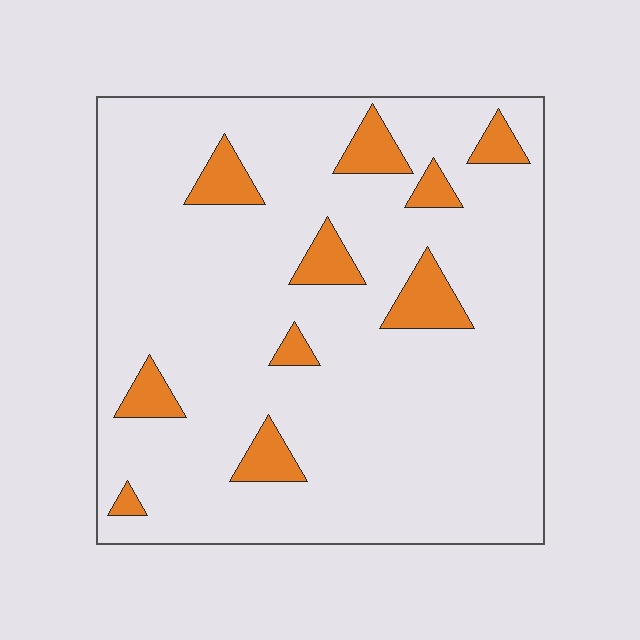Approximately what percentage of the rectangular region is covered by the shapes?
Approximately 10%.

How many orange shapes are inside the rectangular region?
10.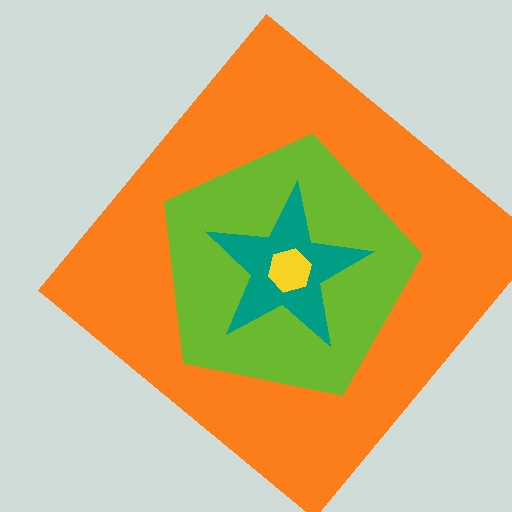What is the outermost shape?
The orange diamond.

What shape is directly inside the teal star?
The yellow hexagon.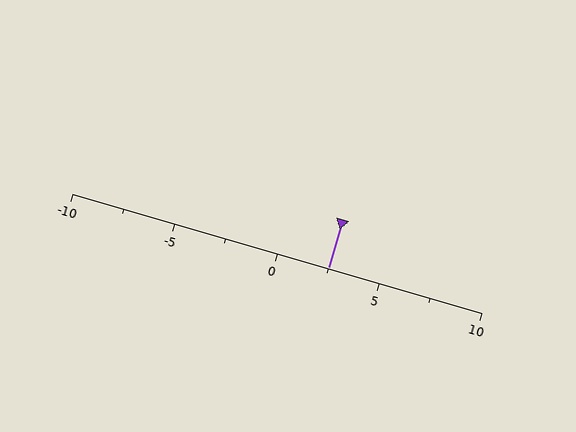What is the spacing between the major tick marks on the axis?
The major ticks are spaced 5 apart.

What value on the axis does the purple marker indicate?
The marker indicates approximately 2.5.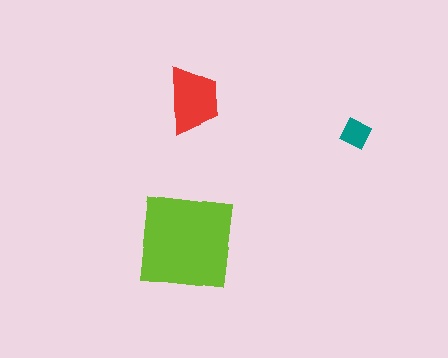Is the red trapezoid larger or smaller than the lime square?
Smaller.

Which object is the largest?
The lime square.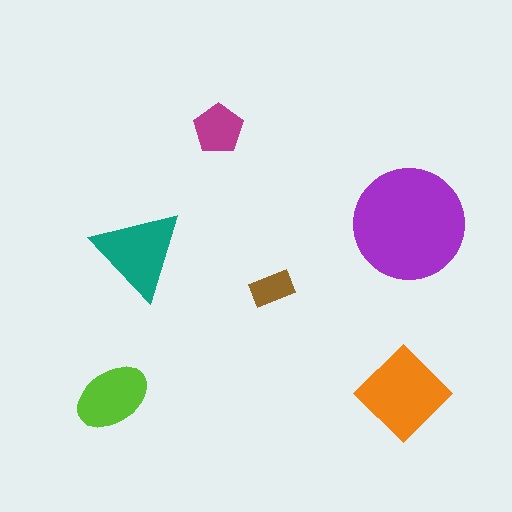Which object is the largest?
The purple circle.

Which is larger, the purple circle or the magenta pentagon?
The purple circle.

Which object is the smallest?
The brown rectangle.